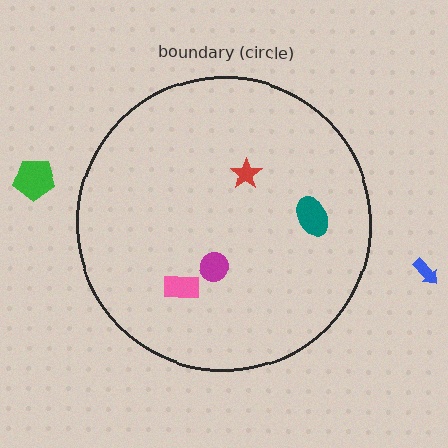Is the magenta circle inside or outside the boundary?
Inside.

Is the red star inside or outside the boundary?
Inside.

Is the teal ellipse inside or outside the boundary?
Inside.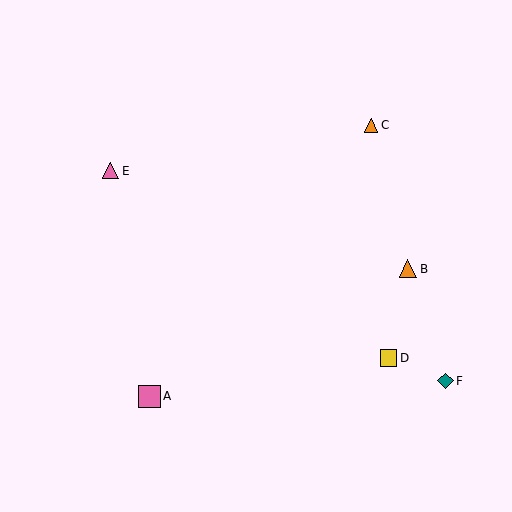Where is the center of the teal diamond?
The center of the teal diamond is at (446, 381).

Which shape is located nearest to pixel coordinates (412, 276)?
The orange triangle (labeled B) at (408, 269) is nearest to that location.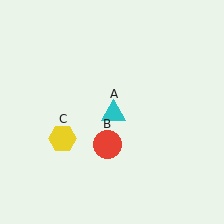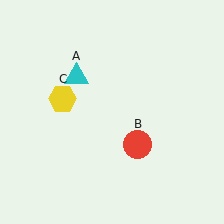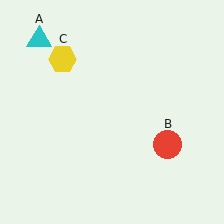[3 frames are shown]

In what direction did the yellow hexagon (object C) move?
The yellow hexagon (object C) moved up.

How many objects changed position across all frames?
3 objects changed position: cyan triangle (object A), red circle (object B), yellow hexagon (object C).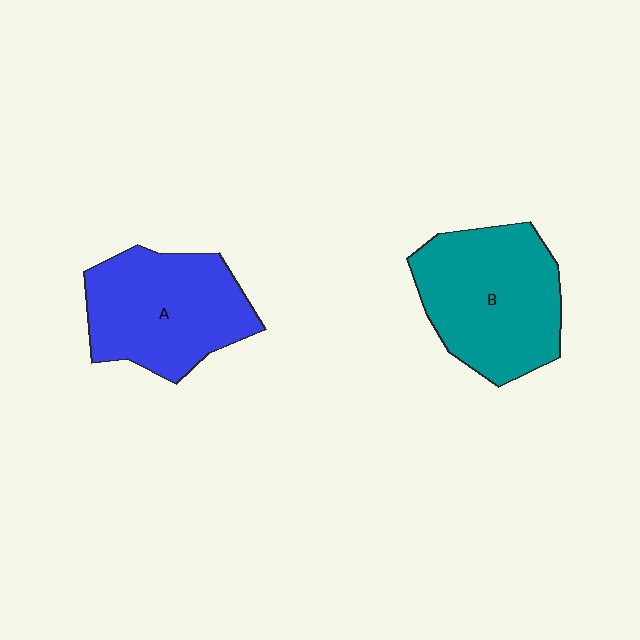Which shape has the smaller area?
Shape A (blue).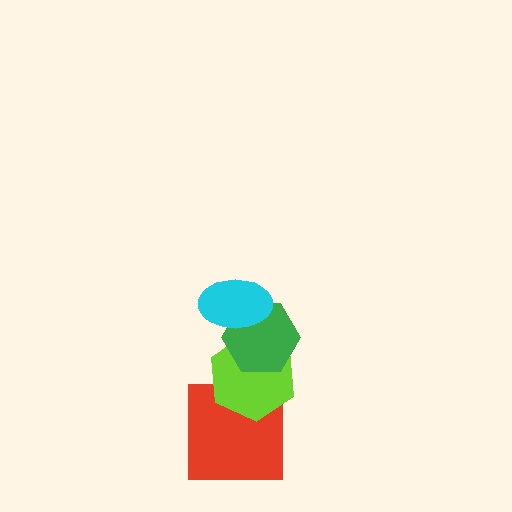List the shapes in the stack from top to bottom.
From top to bottom: the cyan ellipse, the green hexagon, the lime hexagon, the red square.